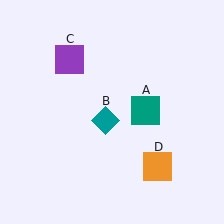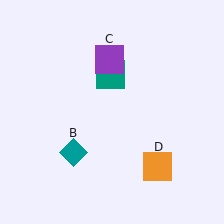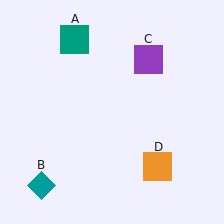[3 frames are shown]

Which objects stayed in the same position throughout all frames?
Orange square (object D) remained stationary.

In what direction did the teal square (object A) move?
The teal square (object A) moved up and to the left.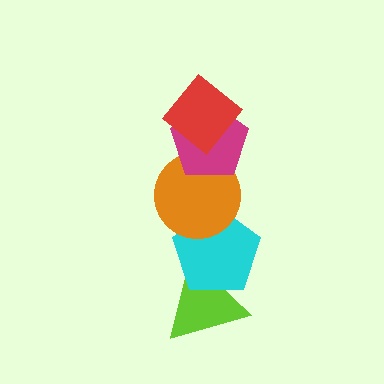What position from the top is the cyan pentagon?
The cyan pentagon is 4th from the top.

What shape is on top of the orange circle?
The magenta pentagon is on top of the orange circle.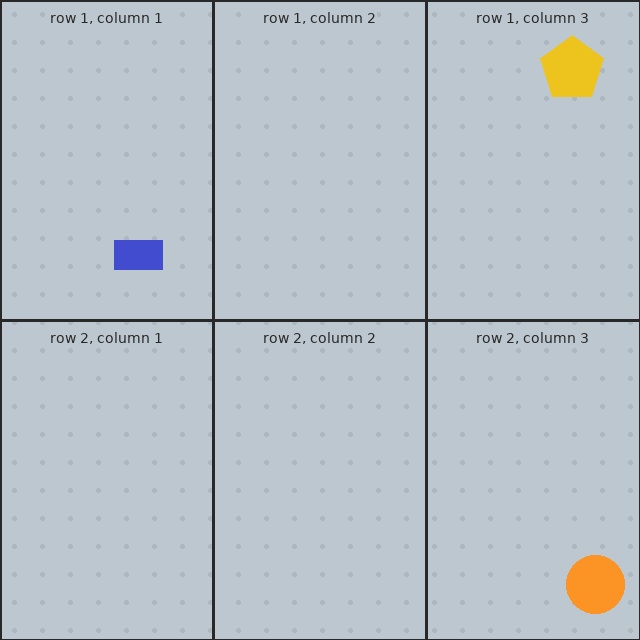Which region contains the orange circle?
The row 2, column 3 region.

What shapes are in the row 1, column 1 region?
The blue rectangle.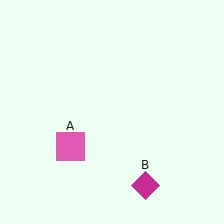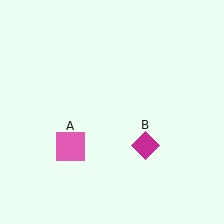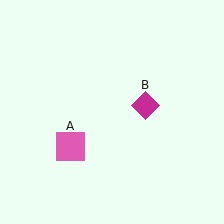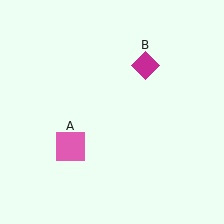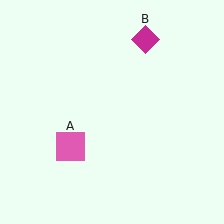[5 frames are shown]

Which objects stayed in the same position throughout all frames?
Pink square (object A) remained stationary.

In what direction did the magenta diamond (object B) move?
The magenta diamond (object B) moved up.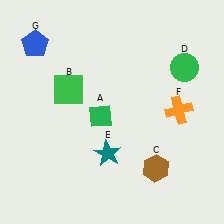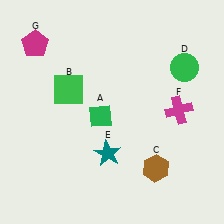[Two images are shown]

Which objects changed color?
F changed from orange to magenta. G changed from blue to magenta.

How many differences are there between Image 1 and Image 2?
There are 2 differences between the two images.